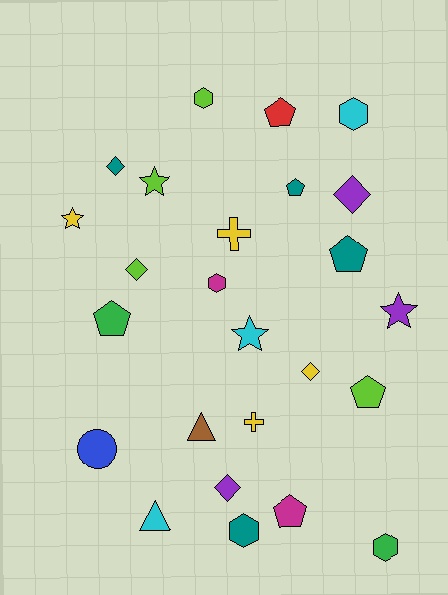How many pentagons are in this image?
There are 6 pentagons.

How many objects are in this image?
There are 25 objects.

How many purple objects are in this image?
There are 3 purple objects.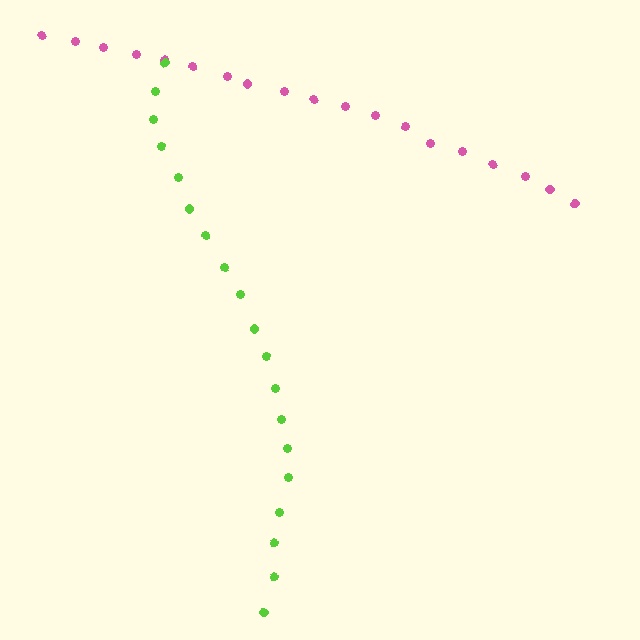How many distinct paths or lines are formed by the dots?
There are 2 distinct paths.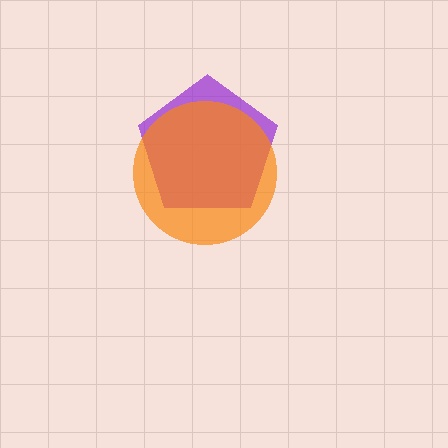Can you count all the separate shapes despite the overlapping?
Yes, there are 2 separate shapes.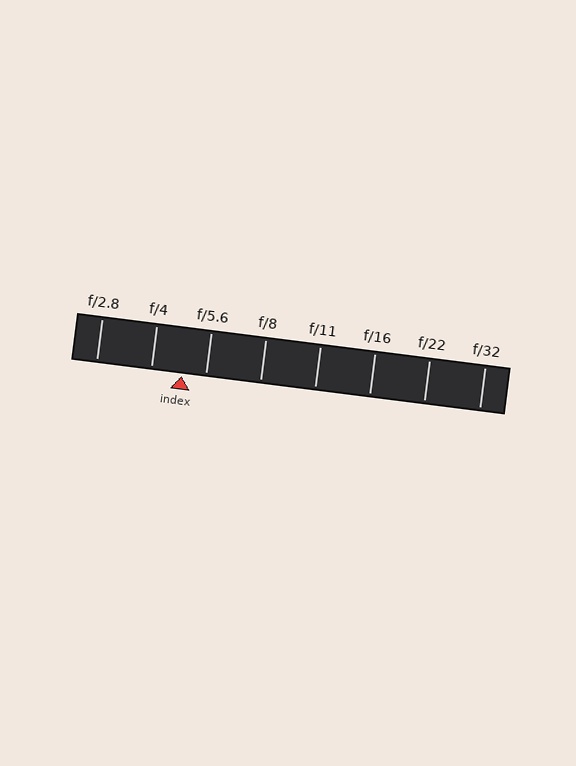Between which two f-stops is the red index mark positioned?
The index mark is between f/4 and f/5.6.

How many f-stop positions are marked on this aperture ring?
There are 8 f-stop positions marked.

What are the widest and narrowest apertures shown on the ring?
The widest aperture shown is f/2.8 and the narrowest is f/32.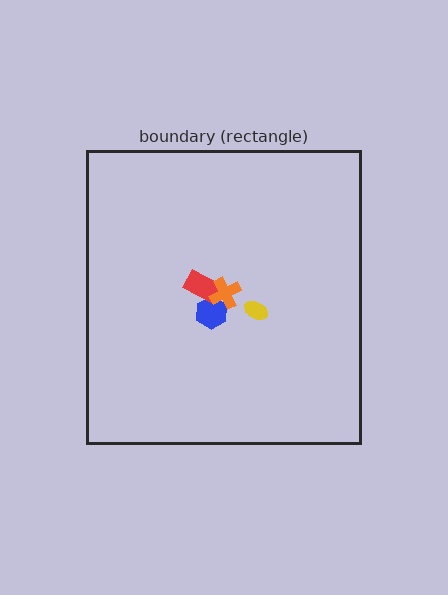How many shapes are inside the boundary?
4 inside, 0 outside.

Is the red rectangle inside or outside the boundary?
Inside.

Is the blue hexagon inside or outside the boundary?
Inside.